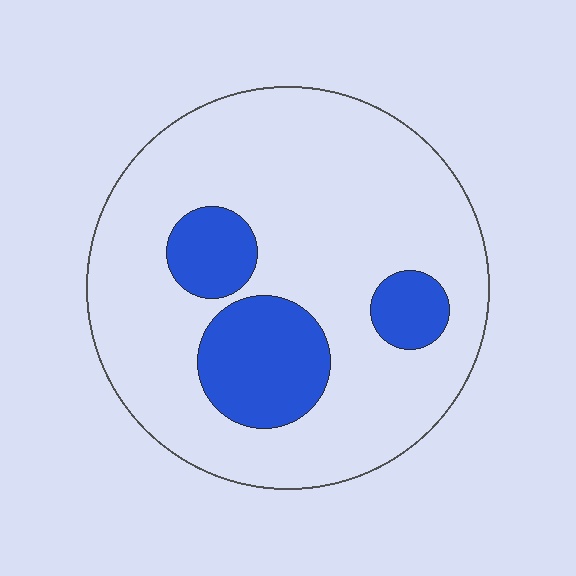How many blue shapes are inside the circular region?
3.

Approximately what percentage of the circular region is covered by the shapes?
Approximately 20%.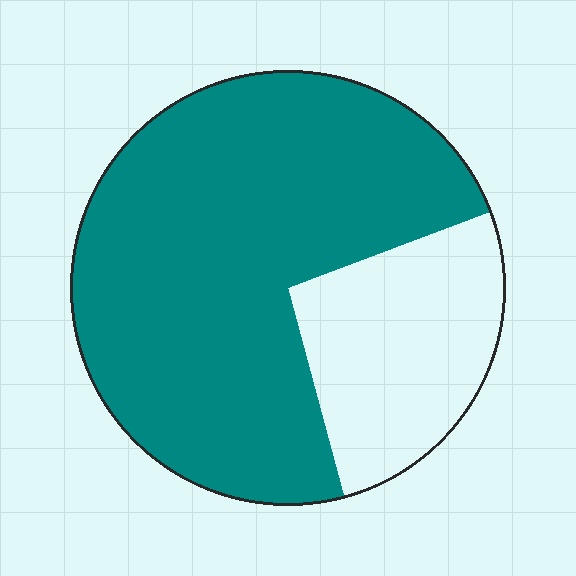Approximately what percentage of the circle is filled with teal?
Approximately 75%.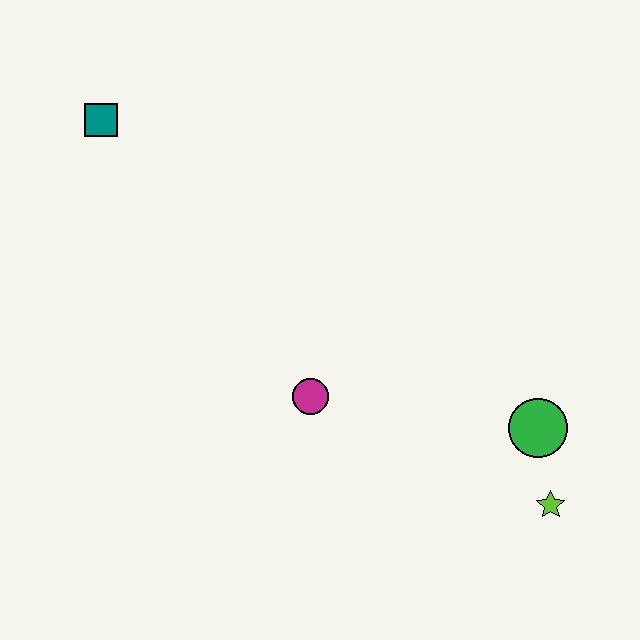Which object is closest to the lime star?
The green circle is closest to the lime star.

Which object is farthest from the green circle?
The teal square is farthest from the green circle.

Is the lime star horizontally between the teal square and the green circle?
No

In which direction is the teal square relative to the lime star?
The teal square is to the left of the lime star.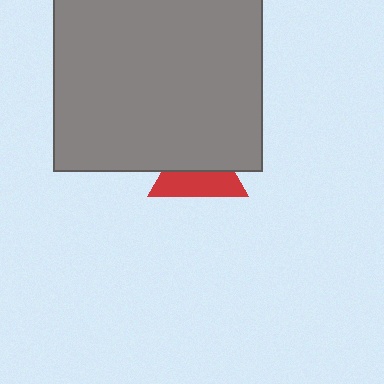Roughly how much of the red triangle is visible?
About half of it is visible (roughly 50%).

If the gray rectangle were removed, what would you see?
You would see the complete red triangle.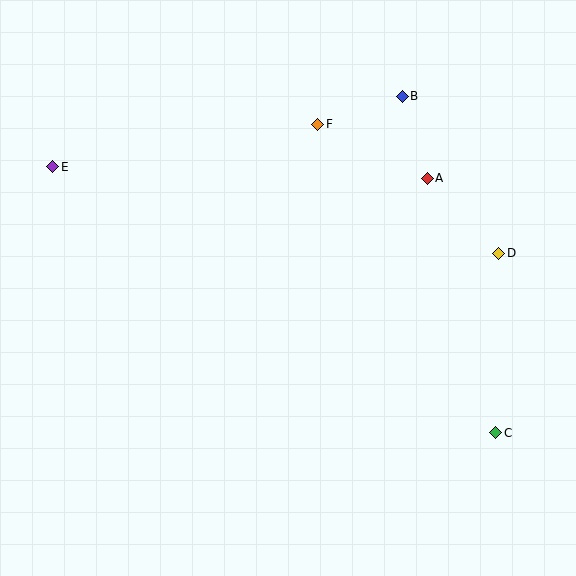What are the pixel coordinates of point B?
Point B is at (402, 96).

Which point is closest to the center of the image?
Point F at (318, 124) is closest to the center.